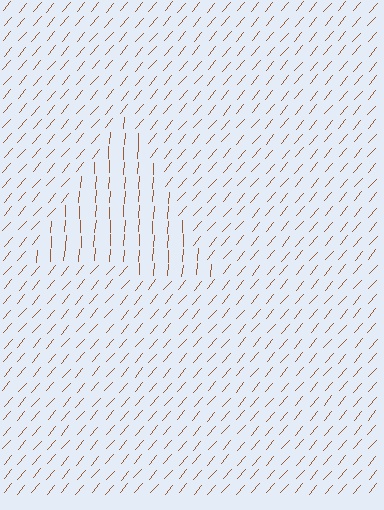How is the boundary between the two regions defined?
The boundary is defined purely by a change in line orientation (approximately 38 degrees difference). All lines are the same color and thickness.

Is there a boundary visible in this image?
Yes, there is a texture boundary formed by a change in line orientation.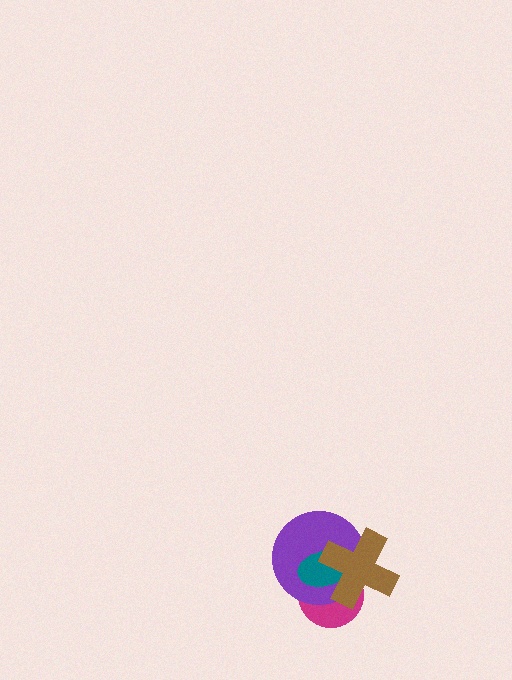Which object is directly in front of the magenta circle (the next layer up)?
The purple circle is directly in front of the magenta circle.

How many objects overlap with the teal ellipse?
3 objects overlap with the teal ellipse.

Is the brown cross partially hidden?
No, no other shape covers it.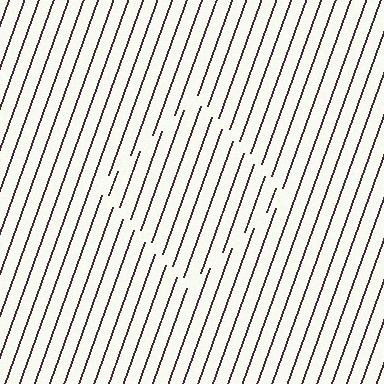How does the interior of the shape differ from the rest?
The interior of the shape contains the same grating, shifted by half a period — the contour is defined by the phase discontinuity where line-ends from the inner and outer gratings abut.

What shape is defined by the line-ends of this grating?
An illusory square. The interior of the shape contains the same grating, shifted by half a period — the contour is defined by the phase discontinuity where line-ends from the inner and outer gratings abut.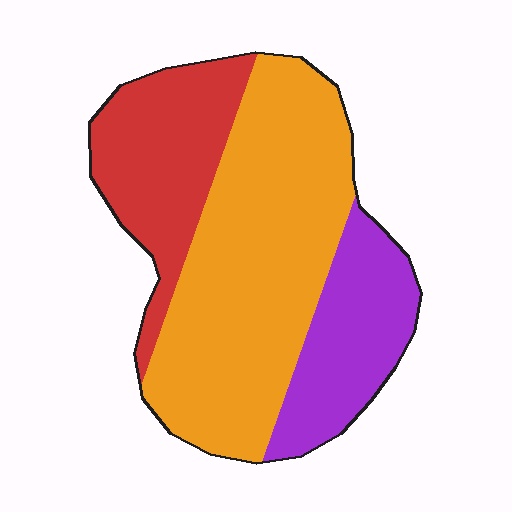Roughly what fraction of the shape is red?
Red covers roughly 25% of the shape.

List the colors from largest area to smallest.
From largest to smallest: orange, red, purple.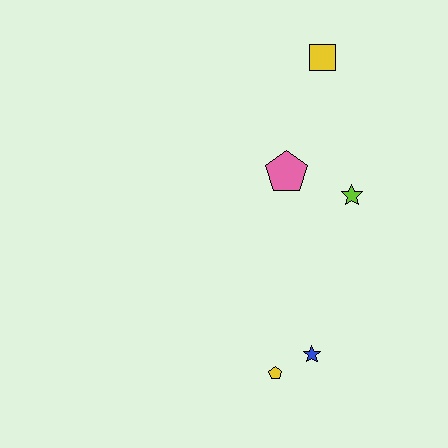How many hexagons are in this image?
There are no hexagons.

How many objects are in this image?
There are 5 objects.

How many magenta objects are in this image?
There are no magenta objects.